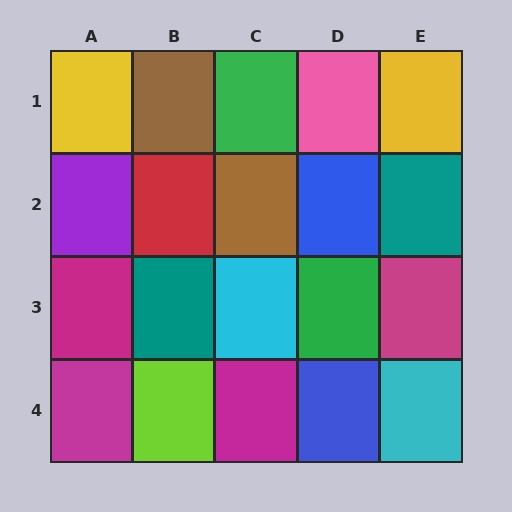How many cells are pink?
1 cell is pink.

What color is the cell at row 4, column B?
Lime.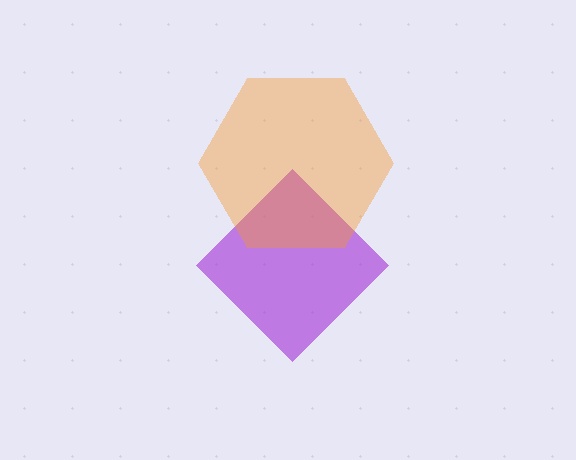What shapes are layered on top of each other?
The layered shapes are: a purple diamond, an orange hexagon.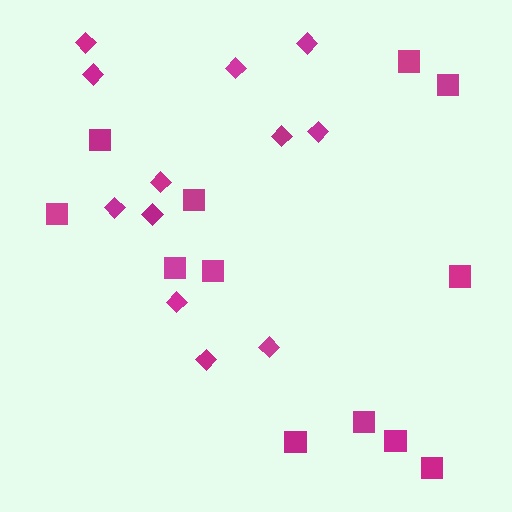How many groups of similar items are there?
There are 2 groups: one group of diamonds (12) and one group of squares (12).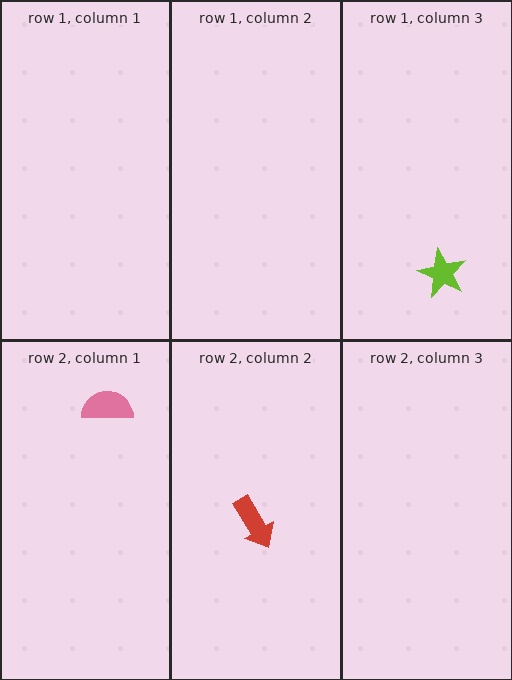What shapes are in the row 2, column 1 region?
The pink semicircle.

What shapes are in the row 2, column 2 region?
The red arrow.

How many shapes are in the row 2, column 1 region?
1.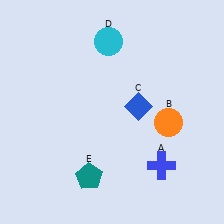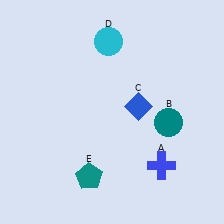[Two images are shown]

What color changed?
The circle (B) changed from orange in Image 1 to teal in Image 2.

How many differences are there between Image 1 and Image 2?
There is 1 difference between the two images.